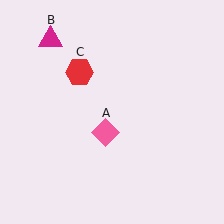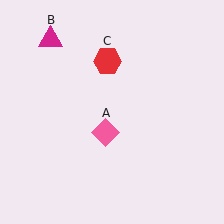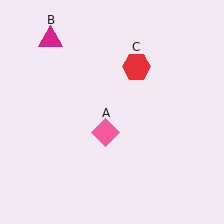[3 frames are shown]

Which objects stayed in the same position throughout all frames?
Pink diamond (object A) and magenta triangle (object B) remained stationary.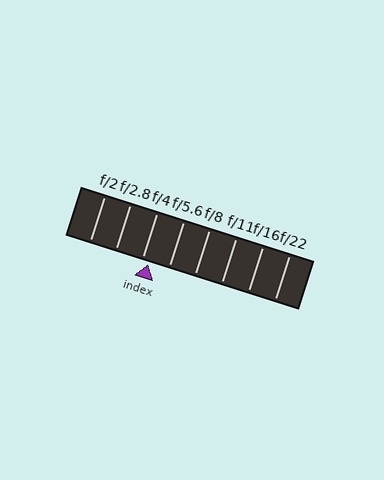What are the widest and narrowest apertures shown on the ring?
The widest aperture shown is f/2 and the narrowest is f/22.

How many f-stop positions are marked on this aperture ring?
There are 8 f-stop positions marked.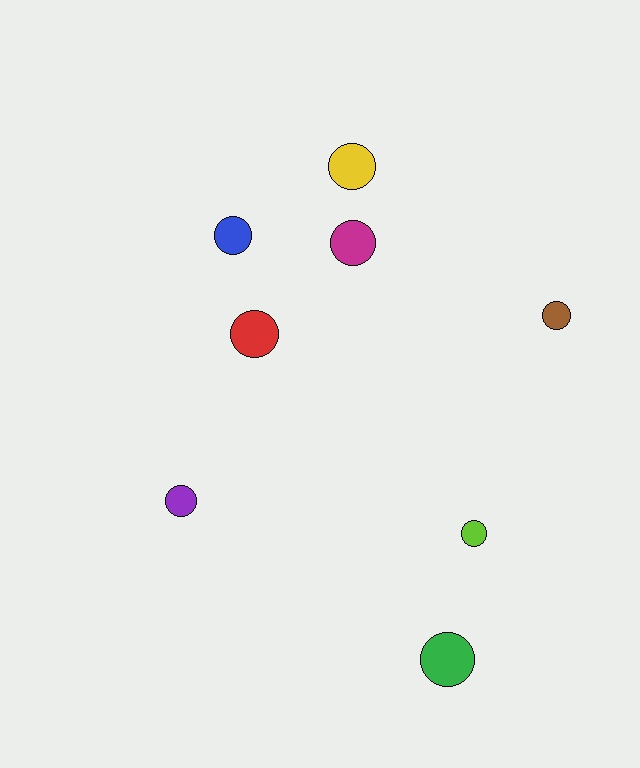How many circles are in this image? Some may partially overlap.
There are 8 circles.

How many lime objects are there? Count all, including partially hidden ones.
There is 1 lime object.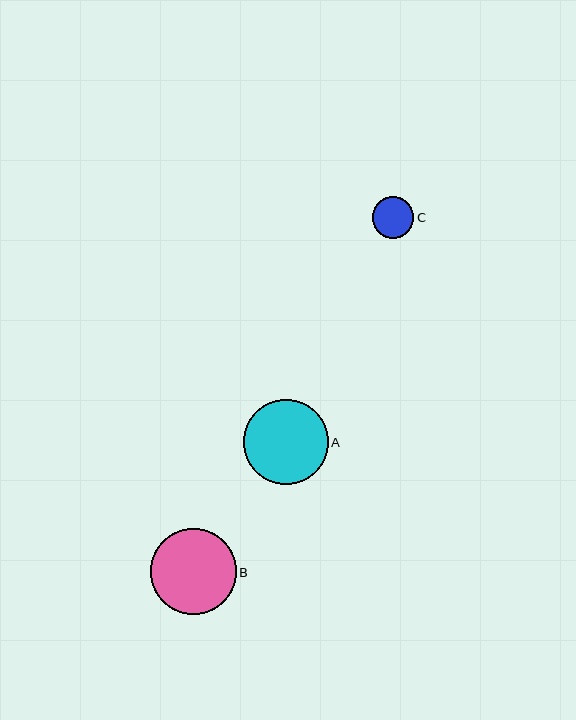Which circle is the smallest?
Circle C is the smallest with a size of approximately 42 pixels.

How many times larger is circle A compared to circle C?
Circle A is approximately 2.0 times the size of circle C.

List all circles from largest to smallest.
From largest to smallest: B, A, C.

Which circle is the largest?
Circle B is the largest with a size of approximately 86 pixels.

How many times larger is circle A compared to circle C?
Circle A is approximately 2.0 times the size of circle C.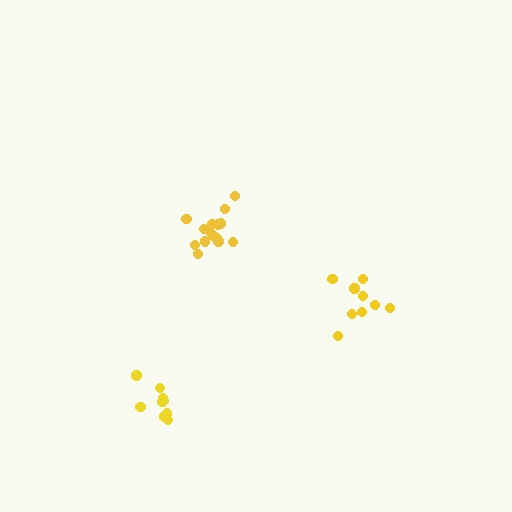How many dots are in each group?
Group 1: 9 dots, Group 2: 15 dots, Group 3: 9 dots (33 total).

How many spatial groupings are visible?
There are 3 spatial groupings.